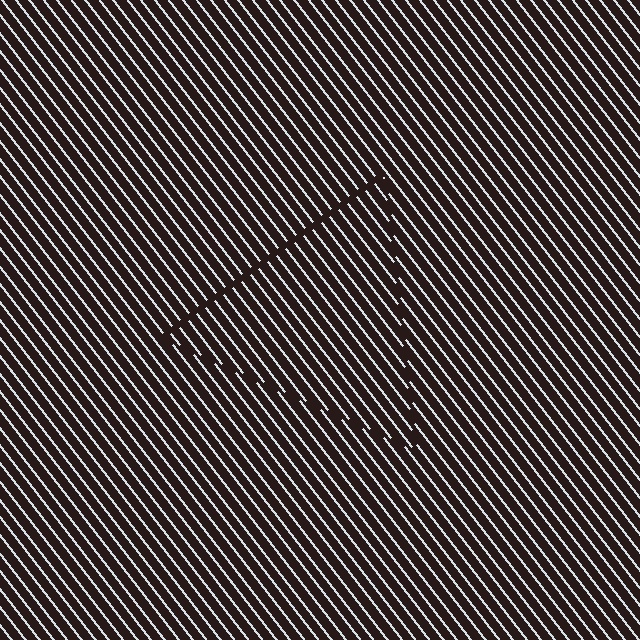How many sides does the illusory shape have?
3 sides — the line-ends trace a triangle.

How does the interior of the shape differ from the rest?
The interior of the shape contains the same grating, shifted by half a period — the contour is defined by the phase discontinuity where line-ends from the inner and outer gratings abut.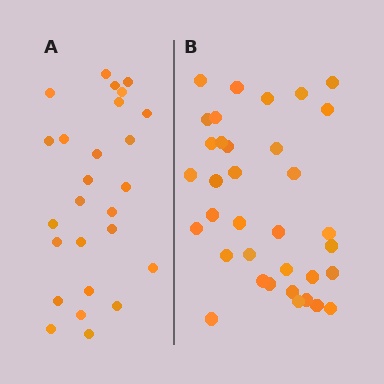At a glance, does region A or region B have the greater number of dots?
Region B (the right region) has more dots.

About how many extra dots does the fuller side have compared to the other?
Region B has roughly 8 or so more dots than region A.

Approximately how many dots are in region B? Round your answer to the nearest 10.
About 40 dots. (The exact count is 35, which rounds to 40.)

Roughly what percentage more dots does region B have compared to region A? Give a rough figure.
About 35% more.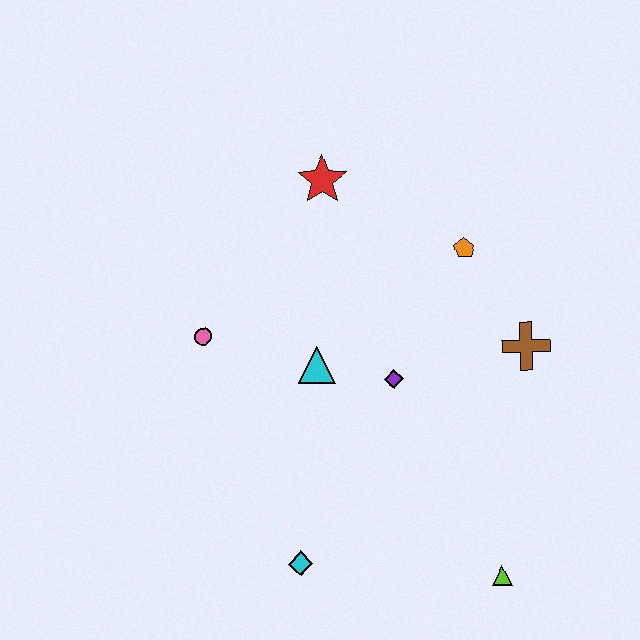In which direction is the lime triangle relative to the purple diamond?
The lime triangle is below the purple diamond.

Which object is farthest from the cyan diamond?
The red star is farthest from the cyan diamond.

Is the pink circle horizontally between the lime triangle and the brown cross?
No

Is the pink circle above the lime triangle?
Yes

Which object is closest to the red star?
The orange pentagon is closest to the red star.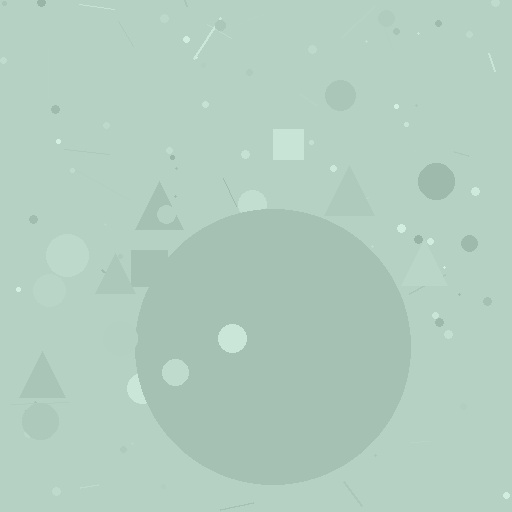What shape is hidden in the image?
A circle is hidden in the image.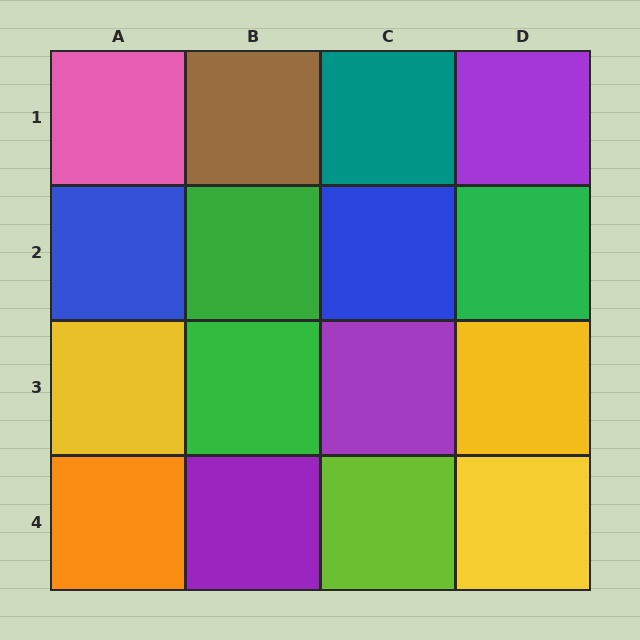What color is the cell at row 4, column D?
Yellow.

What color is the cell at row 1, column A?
Pink.